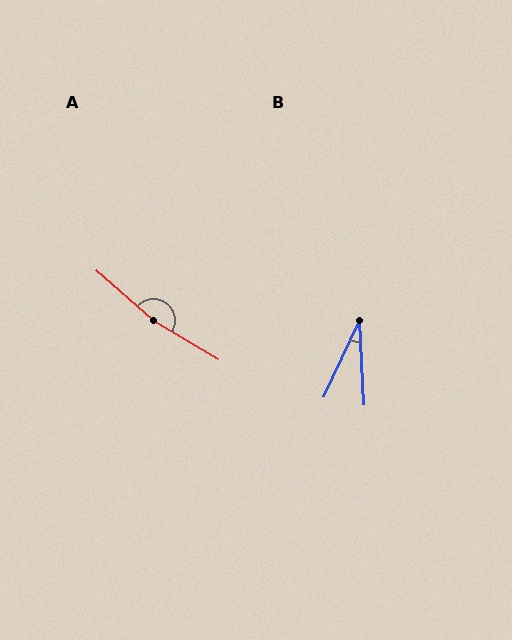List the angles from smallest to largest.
B (28°), A (170°).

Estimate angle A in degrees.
Approximately 170 degrees.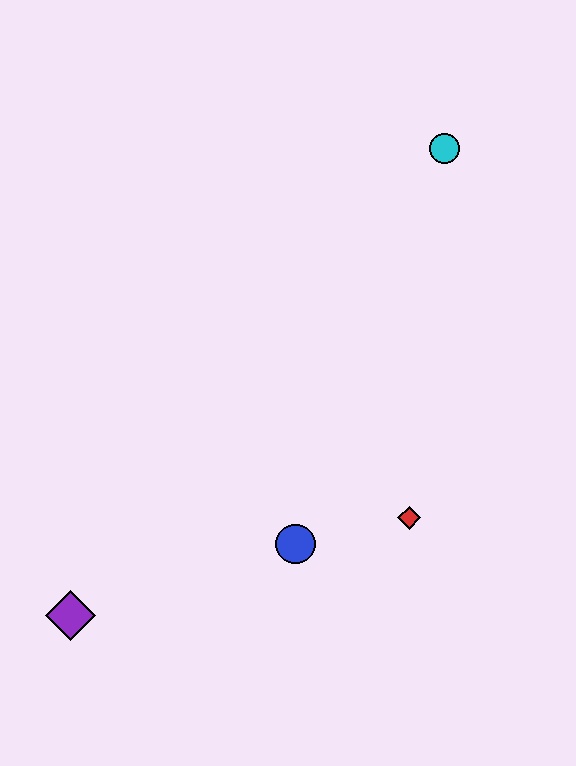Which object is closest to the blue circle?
The red diamond is closest to the blue circle.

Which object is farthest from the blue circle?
The cyan circle is farthest from the blue circle.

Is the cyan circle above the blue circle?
Yes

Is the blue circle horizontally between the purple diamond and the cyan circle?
Yes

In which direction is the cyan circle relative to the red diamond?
The cyan circle is above the red diamond.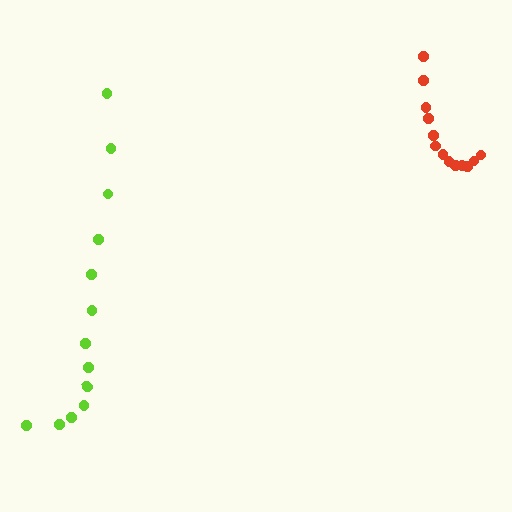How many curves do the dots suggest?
There are 2 distinct paths.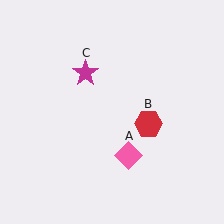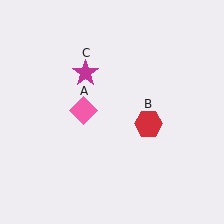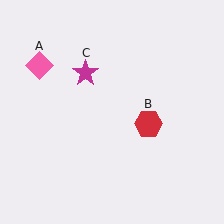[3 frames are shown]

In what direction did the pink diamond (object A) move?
The pink diamond (object A) moved up and to the left.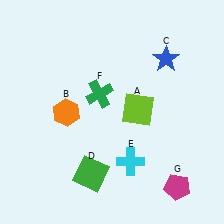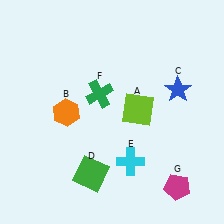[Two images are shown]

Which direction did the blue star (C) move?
The blue star (C) moved down.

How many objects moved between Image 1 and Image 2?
1 object moved between the two images.